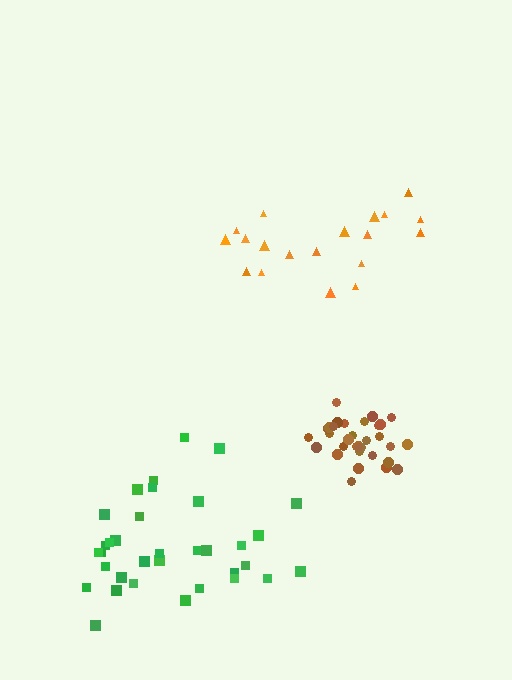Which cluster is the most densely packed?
Brown.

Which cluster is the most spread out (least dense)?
Orange.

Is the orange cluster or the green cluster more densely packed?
Green.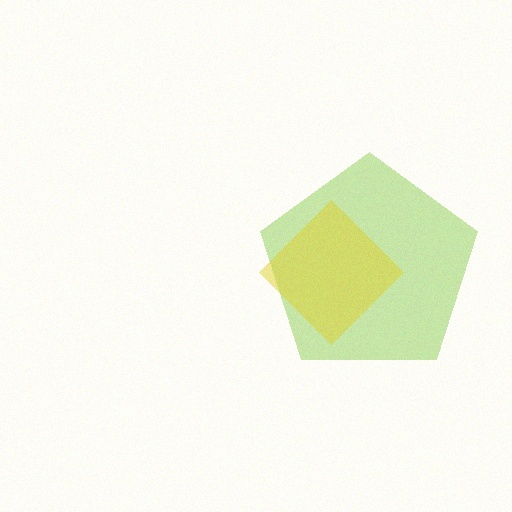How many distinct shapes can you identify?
There are 2 distinct shapes: a lime pentagon, a yellow diamond.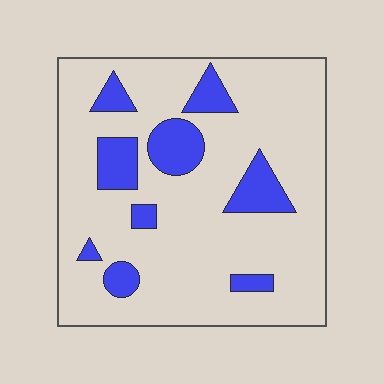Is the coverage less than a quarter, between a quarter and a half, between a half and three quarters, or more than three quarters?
Less than a quarter.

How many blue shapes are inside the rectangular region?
9.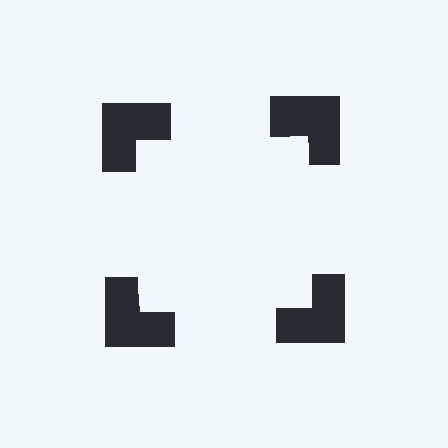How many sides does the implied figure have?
4 sides.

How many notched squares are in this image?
There are 4 — one at each vertex of the illusory square.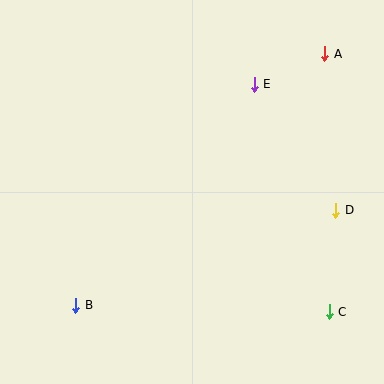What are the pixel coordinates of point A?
Point A is at (325, 54).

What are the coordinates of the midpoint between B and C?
The midpoint between B and C is at (202, 309).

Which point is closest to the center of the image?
Point E at (254, 84) is closest to the center.